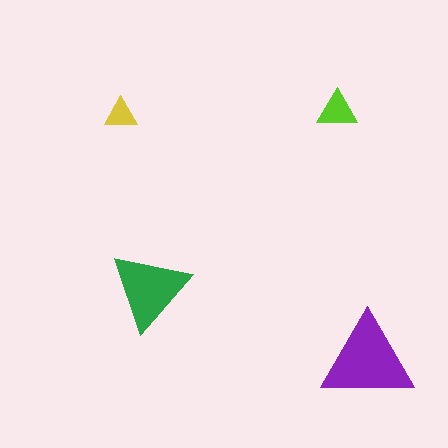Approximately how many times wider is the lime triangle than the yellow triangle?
About 1.5 times wider.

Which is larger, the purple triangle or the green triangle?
The purple one.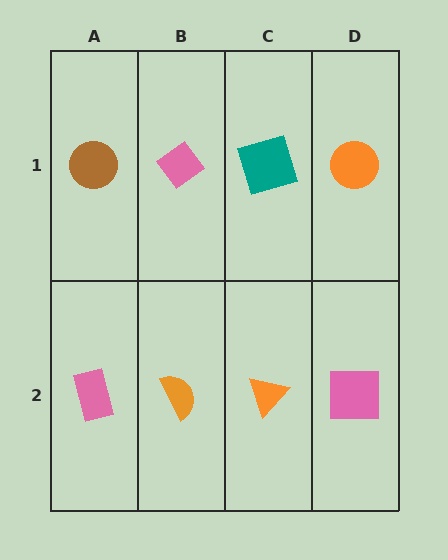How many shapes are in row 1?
4 shapes.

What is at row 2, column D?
A pink square.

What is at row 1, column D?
An orange circle.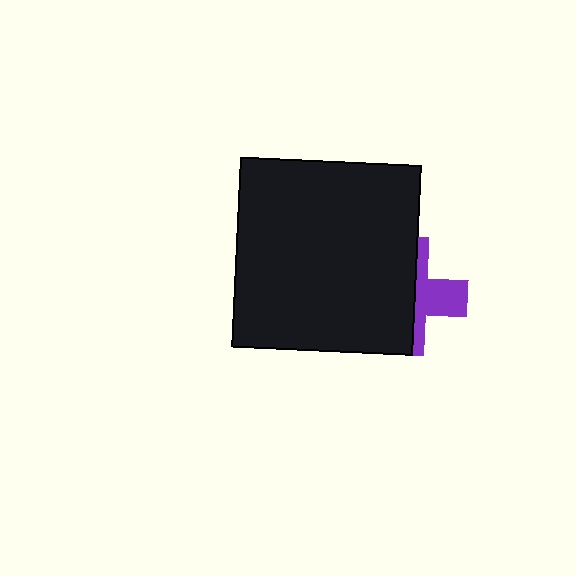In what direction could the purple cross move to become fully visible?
The purple cross could move right. That would shift it out from behind the black rectangle entirely.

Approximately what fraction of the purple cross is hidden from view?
Roughly 61% of the purple cross is hidden behind the black rectangle.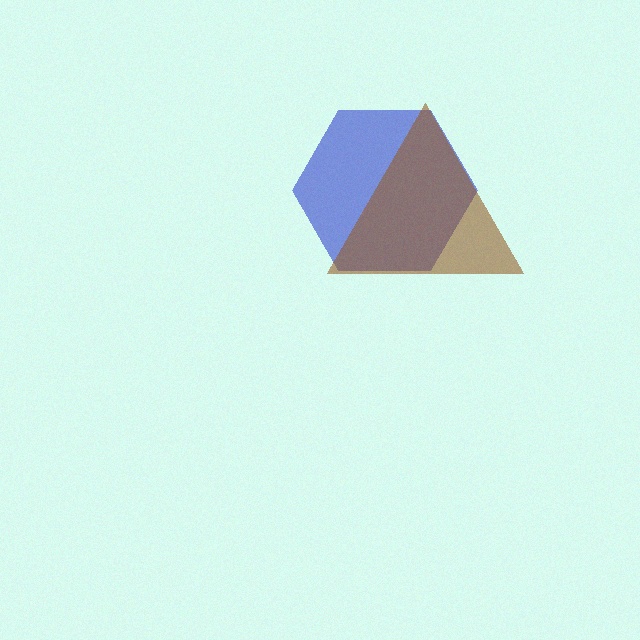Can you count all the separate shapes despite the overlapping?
Yes, there are 2 separate shapes.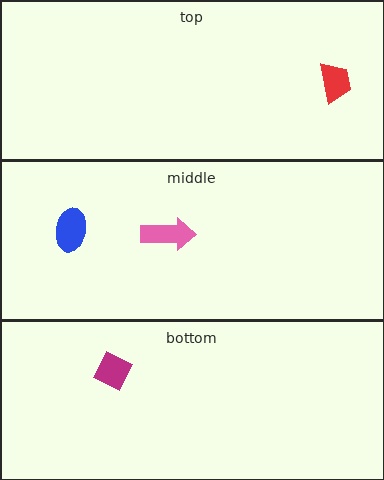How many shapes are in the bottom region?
1.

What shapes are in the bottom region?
The magenta diamond.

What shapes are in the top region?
The red trapezoid.